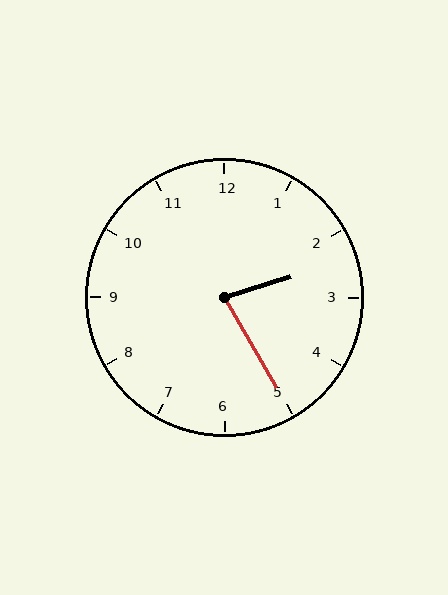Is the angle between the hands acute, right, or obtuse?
It is acute.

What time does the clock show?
2:25.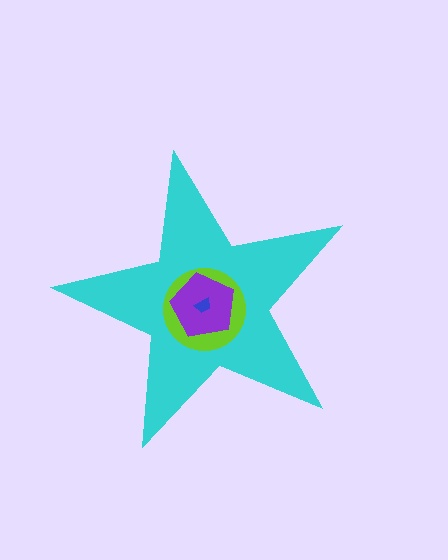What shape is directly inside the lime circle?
The purple pentagon.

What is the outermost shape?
The cyan star.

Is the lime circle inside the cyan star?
Yes.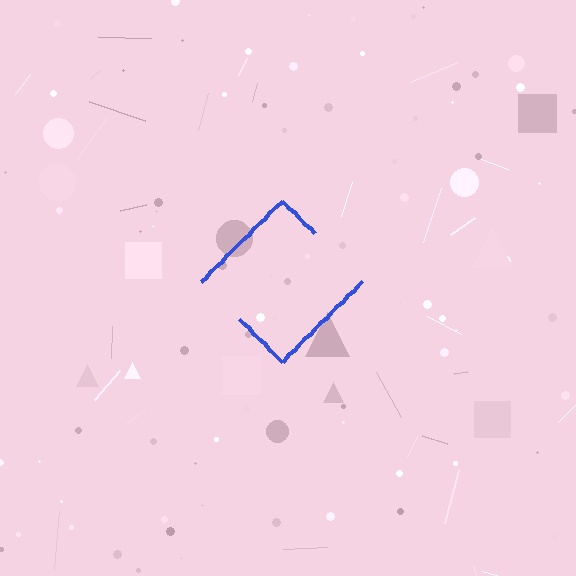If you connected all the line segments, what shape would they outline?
They would outline a diamond.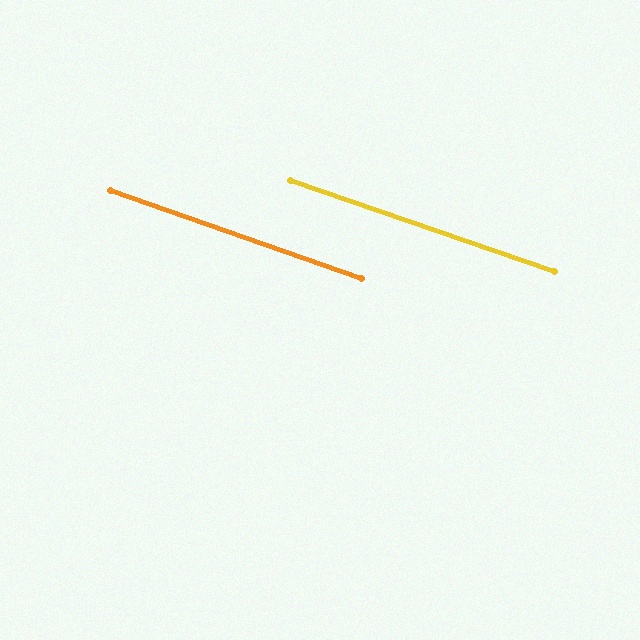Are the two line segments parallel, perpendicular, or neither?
Parallel — their directions differ by only 0.6°.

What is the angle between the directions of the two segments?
Approximately 1 degree.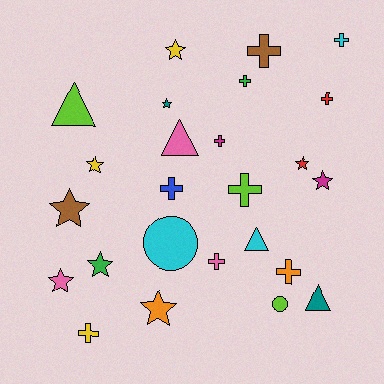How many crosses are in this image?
There are 10 crosses.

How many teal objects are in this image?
There are 2 teal objects.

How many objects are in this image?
There are 25 objects.